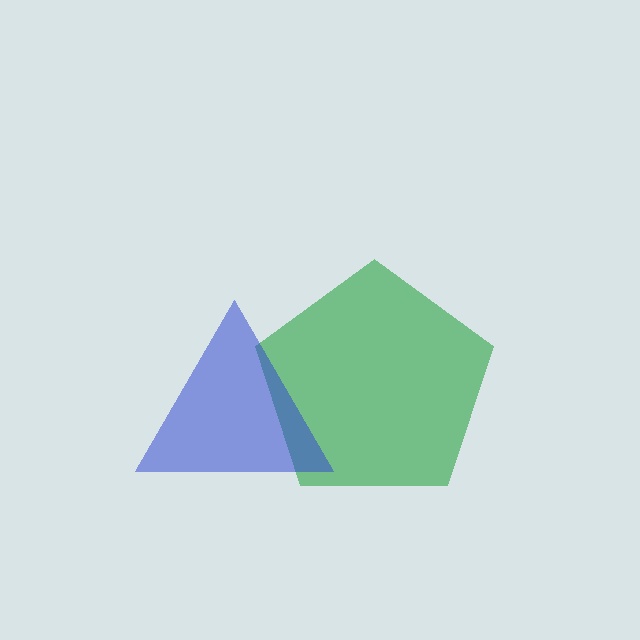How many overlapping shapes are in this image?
There are 2 overlapping shapes in the image.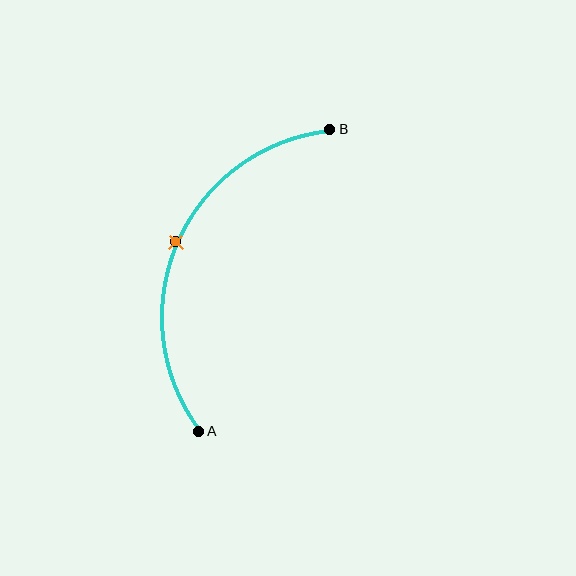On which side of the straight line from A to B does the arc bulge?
The arc bulges to the left of the straight line connecting A and B.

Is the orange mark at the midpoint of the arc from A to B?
Yes. The orange mark lies on the arc at equal arc-length from both A and B — it is the arc midpoint.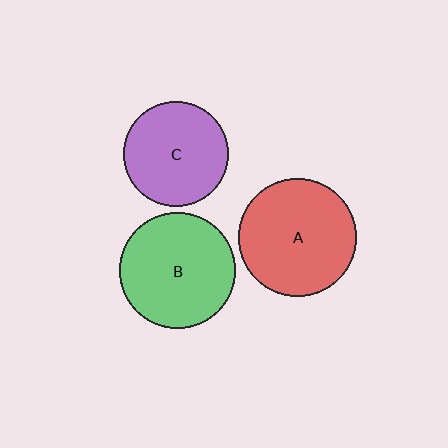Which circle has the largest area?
Circle A (red).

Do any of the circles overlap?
No, none of the circles overlap.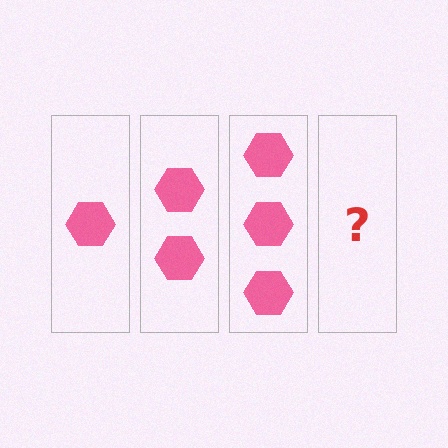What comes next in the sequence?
The next element should be 4 hexagons.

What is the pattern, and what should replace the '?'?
The pattern is that each step adds one more hexagon. The '?' should be 4 hexagons.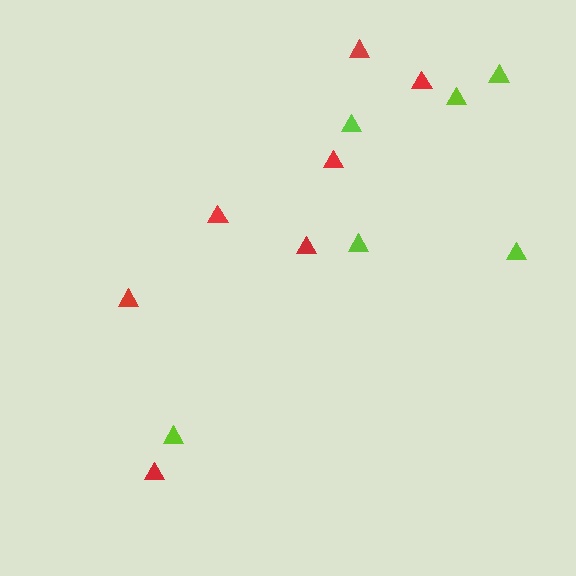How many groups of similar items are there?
There are 2 groups: one group of red triangles (7) and one group of lime triangles (6).